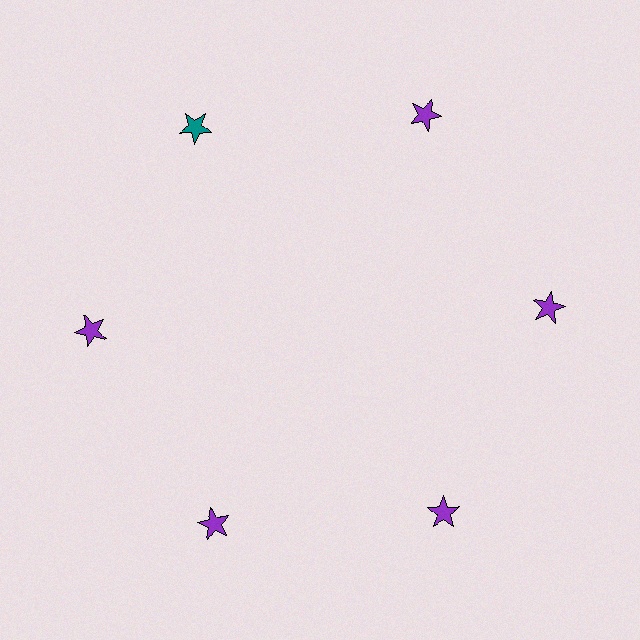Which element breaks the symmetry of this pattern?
The teal star at roughly the 11 o'clock position breaks the symmetry. All other shapes are purple stars.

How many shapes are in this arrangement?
There are 6 shapes arranged in a ring pattern.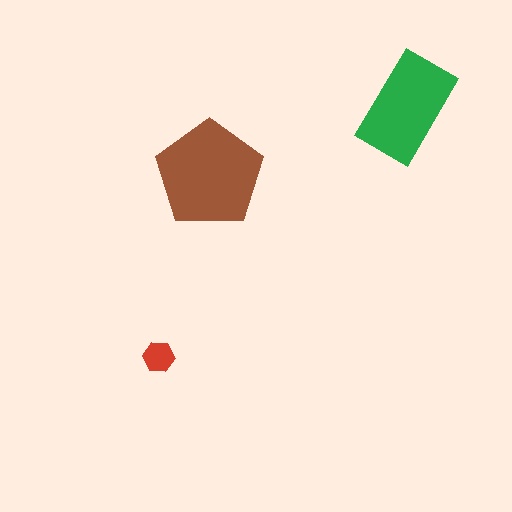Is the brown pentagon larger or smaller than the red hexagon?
Larger.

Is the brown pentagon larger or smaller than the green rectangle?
Larger.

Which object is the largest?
The brown pentagon.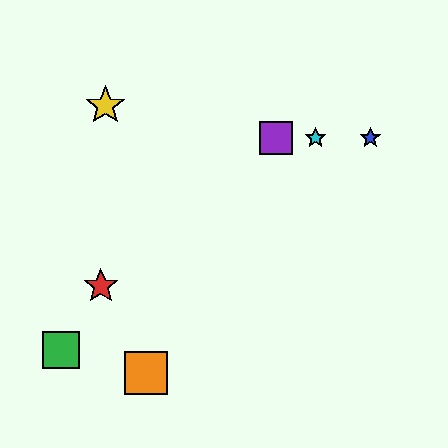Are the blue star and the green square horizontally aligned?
No, the blue star is at y≈138 and the green square is at y≈350.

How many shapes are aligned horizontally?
3 shapes (the blue star, the purple square, the cyan star) are aligned horizontally.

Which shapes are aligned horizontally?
The blue star, the purple square, the cyan star are aligned horizontally.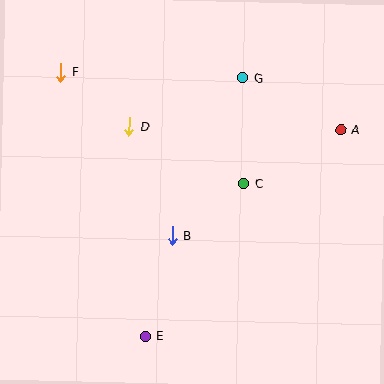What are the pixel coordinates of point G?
Point G is at (242, 78).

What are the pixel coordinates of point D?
Point D is at (129, 126).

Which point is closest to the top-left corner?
Point F is closest to the top-left corner.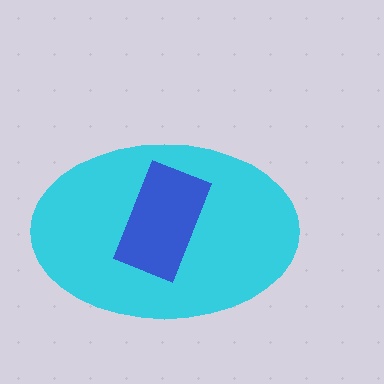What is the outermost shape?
The cyan ellipse.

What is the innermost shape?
The blue rectangle.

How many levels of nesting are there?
2.